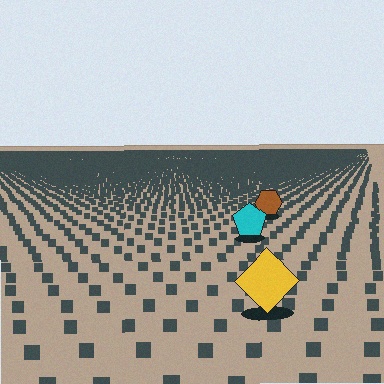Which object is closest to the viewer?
The yellow diamond is closest. The texture marks near it are larger and more spread out.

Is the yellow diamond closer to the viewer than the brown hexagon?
Yes. The yellow diamond is closer — you can tell from the texture gradient: the ground texture is coarser near it.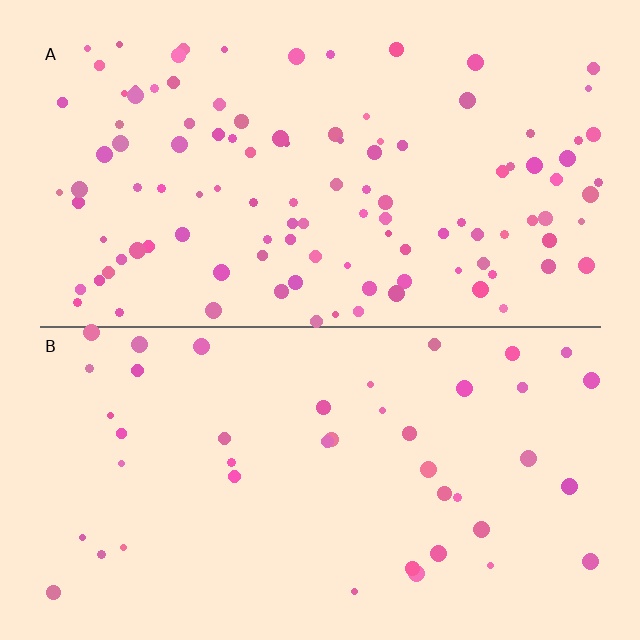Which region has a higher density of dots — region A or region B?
A (the top).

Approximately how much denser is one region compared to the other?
Approximately 2.5× — region A over region B.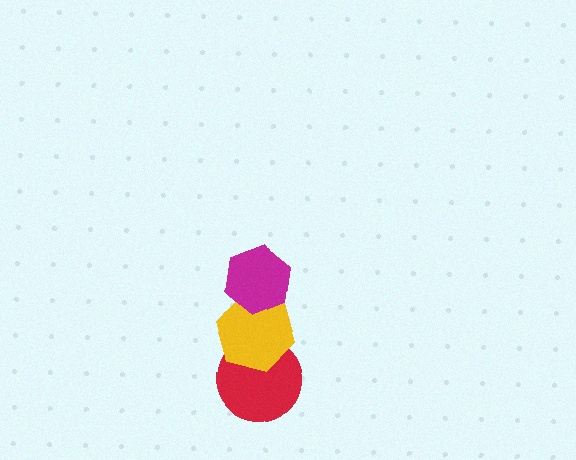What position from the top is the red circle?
The red circle is 3rd from the top.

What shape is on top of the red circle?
The yellow hexagon is on top of the red circle.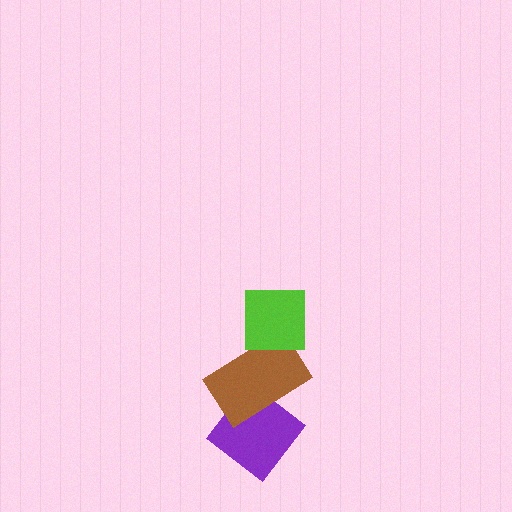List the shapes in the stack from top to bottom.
From top to bottom: the lime square, the brown rectangle, the purple diamond.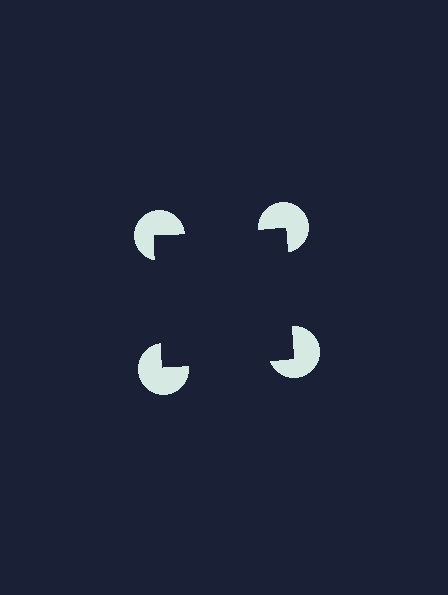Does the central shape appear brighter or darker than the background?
It typically appears slightly darker than the background, even though no actual brightness change is drawn.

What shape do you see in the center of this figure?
An illusory square — its edges are inferred from the aligned wedge cuts in the pac-man discs, not physically drawn.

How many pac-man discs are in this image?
There are 4 — one at each vertex of the illusory square.